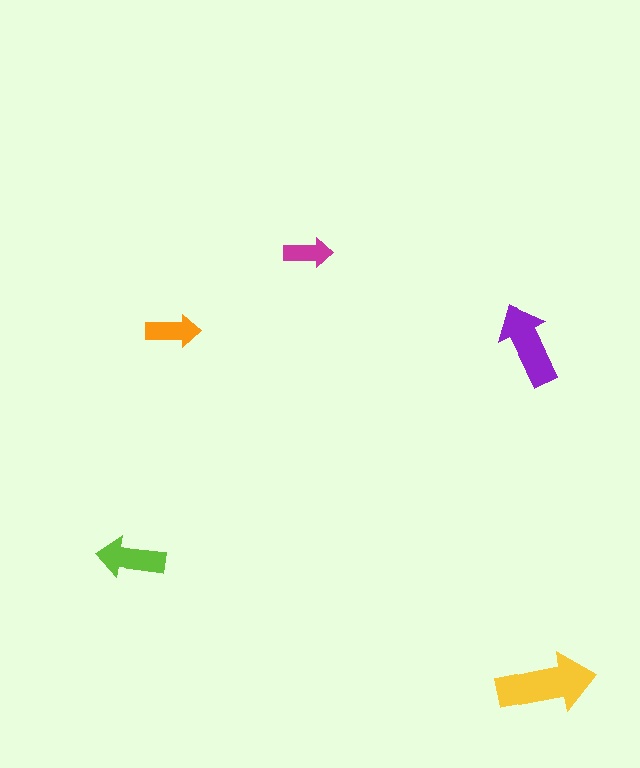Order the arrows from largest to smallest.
the yellow one, the purple one, the lime one, the orange one, the magenta one.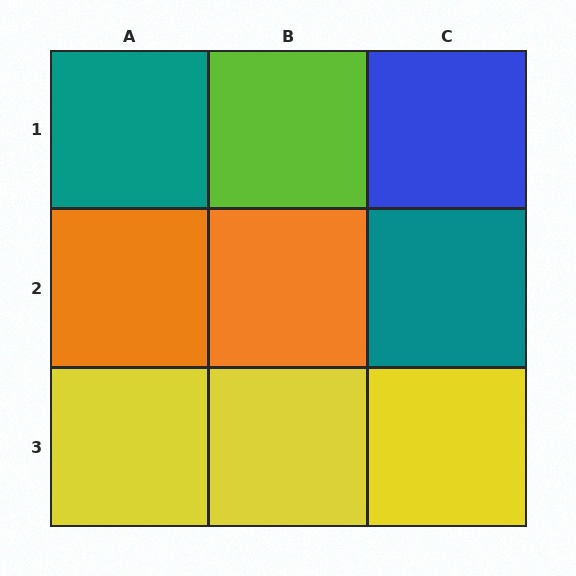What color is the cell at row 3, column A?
Yellow.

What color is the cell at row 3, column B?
Yellow.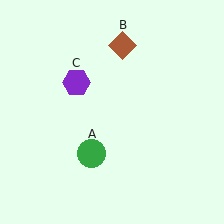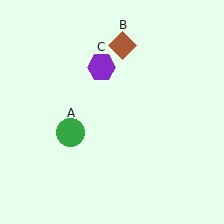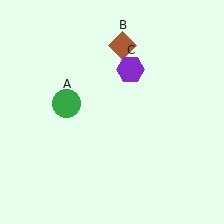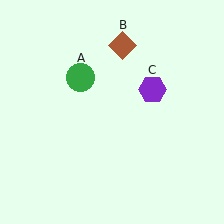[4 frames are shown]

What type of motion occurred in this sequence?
The green circle (object A), purple hexagon (object C) rotated clockwise around the center of the scene.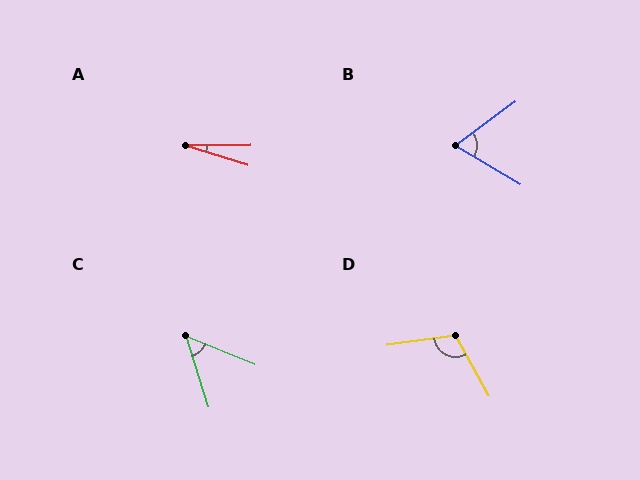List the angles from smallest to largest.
A (18°), C (51°), B (67°), D (111°).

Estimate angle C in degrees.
Approximately 51 degrees.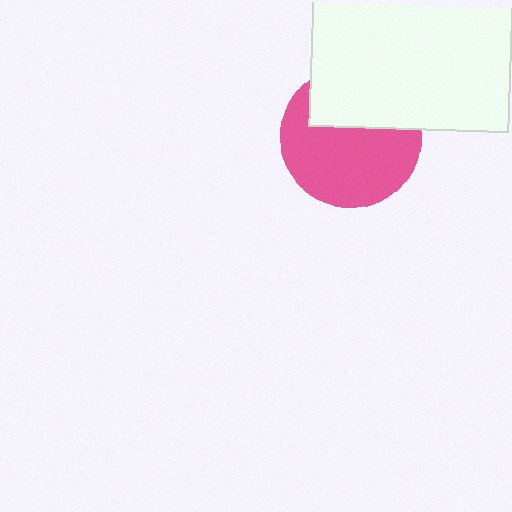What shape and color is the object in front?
The object in front is a white rectangle.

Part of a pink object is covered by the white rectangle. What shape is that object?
It is a circle.